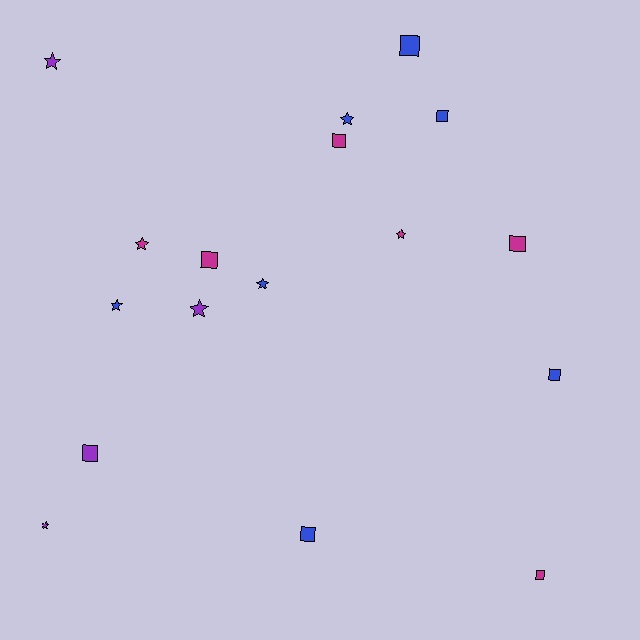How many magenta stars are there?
There are 2 magenta stars.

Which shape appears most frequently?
Square, with 9 objects.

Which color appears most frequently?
Blue, with 7 objects.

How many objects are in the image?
There are 17 objects.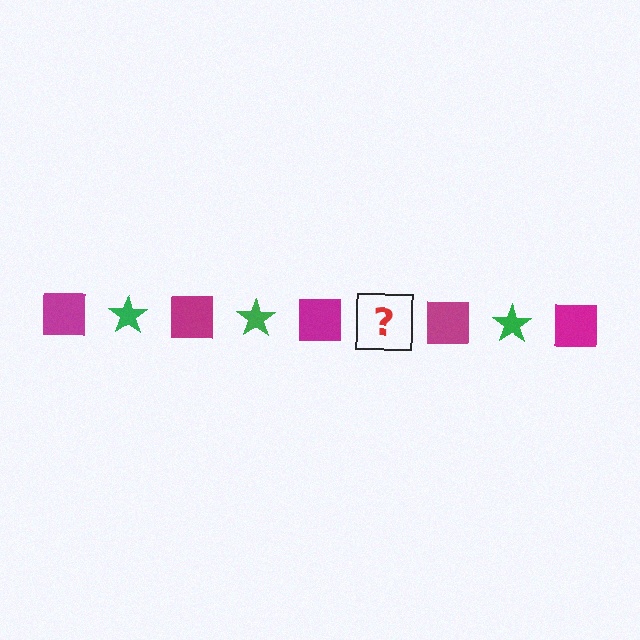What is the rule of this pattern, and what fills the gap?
The rule is that the pattern alternates between magenta square and green star. The gap should be filled with a green star.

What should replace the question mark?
The question mark should be replaced with a green star.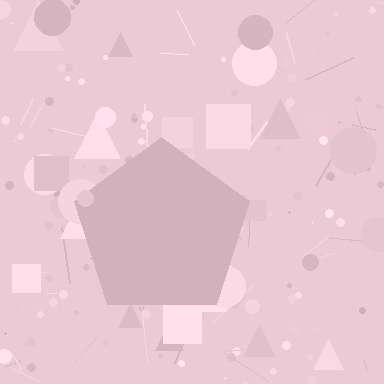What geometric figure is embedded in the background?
A pentagon is embedded in the background.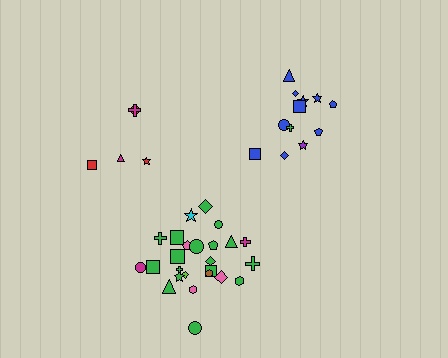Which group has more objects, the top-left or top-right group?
The top-right group.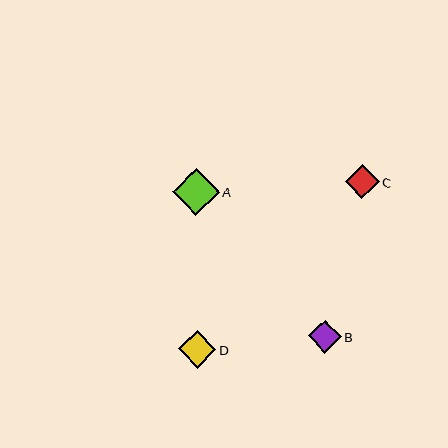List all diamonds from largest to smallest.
From largest to smallest: A, D, C, B.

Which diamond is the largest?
Diamond A is the largest with a size of approximately 47 pixels.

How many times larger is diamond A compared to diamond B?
Diamond A is approximately 1.4 times the size of diamond B.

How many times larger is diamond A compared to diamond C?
Diamond A is approximately 1.4 times the size of diamond C.